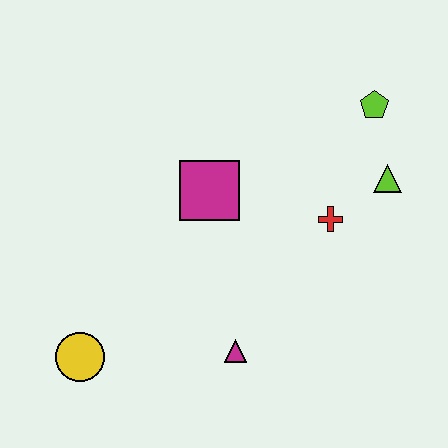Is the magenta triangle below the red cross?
Yes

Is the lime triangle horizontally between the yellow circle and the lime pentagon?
No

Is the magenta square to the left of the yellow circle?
No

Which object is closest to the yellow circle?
The magenta triangle is closest to the yellow circle.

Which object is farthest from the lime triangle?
The yellow circle is farthest from the lime triangle.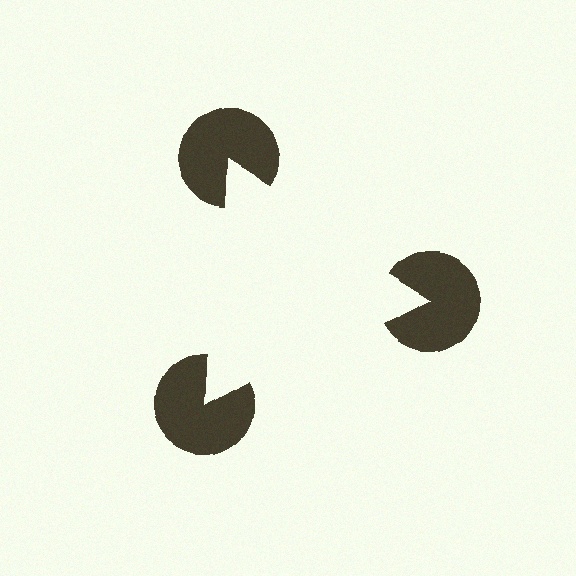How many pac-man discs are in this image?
There are 3 — one at each vertex of the illusory triangle.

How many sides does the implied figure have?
3 sides.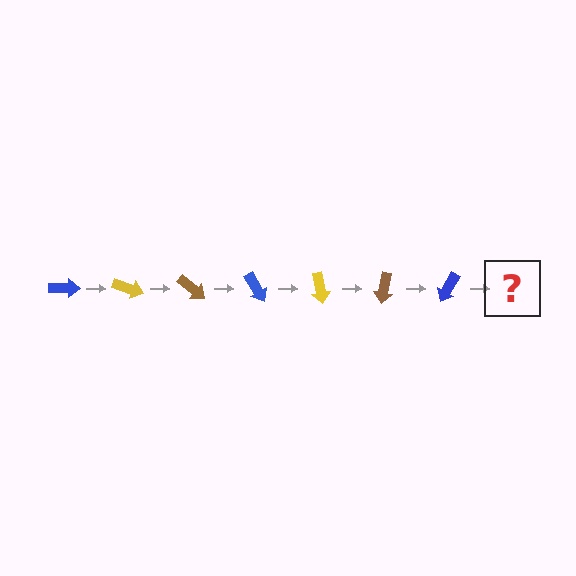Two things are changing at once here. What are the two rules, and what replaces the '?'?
The two rules are that it rotates 20 degrees each step and the color cycles through blue, yellow, and brown. The '?' should be a yellow arrow, rotated 140 degrees from the start.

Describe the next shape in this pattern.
It should be a yellow arrow, rotated 140 degrees from the start.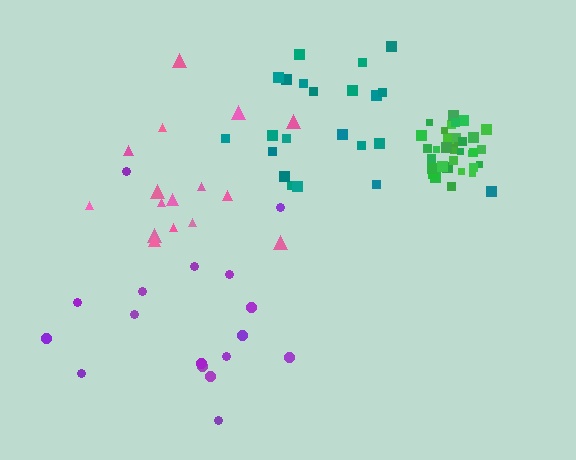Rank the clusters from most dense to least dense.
green, teal, pink, purple.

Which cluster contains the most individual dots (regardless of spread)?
Green (35).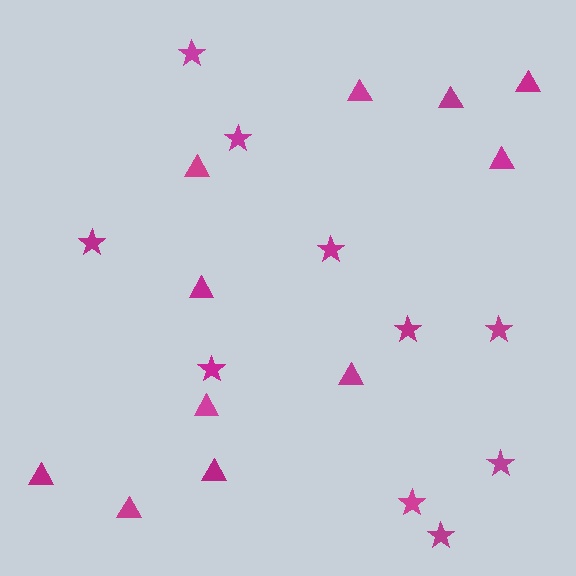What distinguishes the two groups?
There are 2 groups: one group of triangles (11) and one group of stars (10).